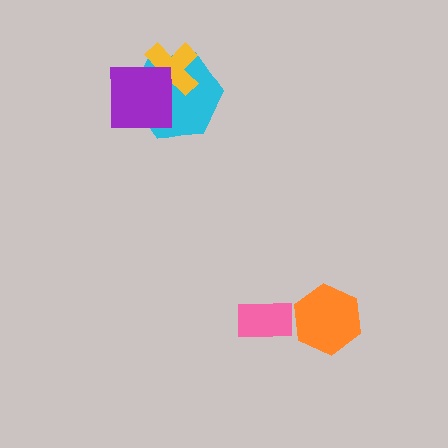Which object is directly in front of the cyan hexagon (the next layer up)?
The yellow cross is directly in front of the cyan hexagon.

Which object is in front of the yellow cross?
The purple square is in front of the yellow cross.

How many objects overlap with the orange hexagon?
0 objects overlap with the orange hexagon.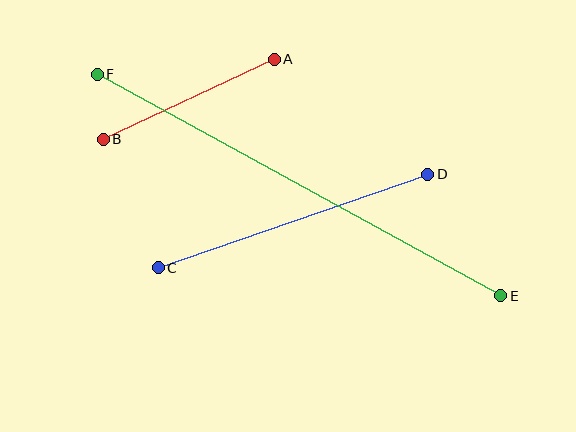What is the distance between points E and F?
The distance is approximately 460 pixels.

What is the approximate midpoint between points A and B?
The midpoint is at approximately (189, 99) pixels.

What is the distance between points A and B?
The distance is approximately 189 pixels.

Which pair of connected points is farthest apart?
Points E and F are farthest apart.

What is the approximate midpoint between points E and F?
The midpoint is at approximately (299, 185) pixels.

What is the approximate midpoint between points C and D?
The midpoint is at approximately (293, 221) pixels.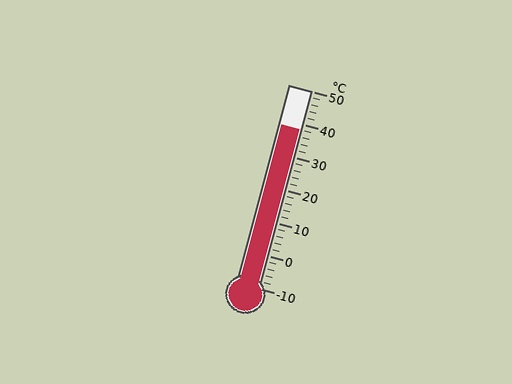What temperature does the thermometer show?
The thermometer shows approximately 38°C.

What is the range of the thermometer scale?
The thermometer scale ranges from -10°C to 50°C.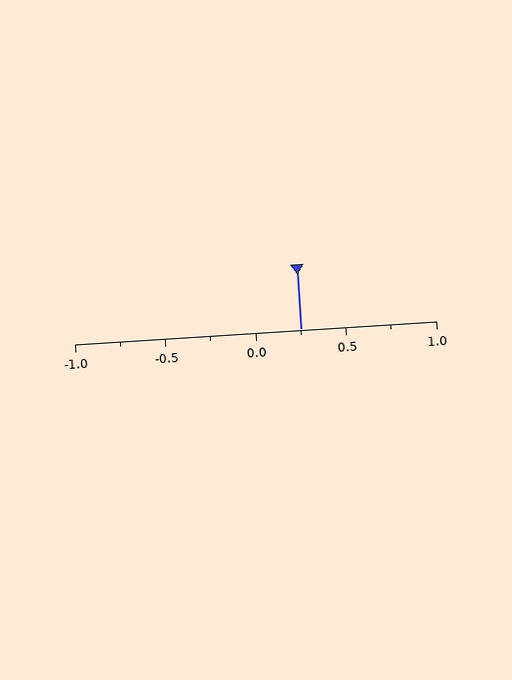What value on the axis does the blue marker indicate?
The marker indicates approximately 0.25.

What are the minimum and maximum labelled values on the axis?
The axis runs from -1.0 to 1.0.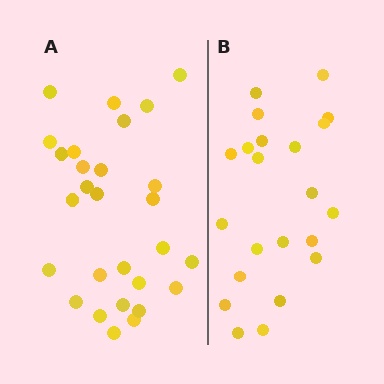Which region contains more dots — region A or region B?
Region A (the left region) has more dots.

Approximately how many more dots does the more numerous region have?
Region A has about 6 more dots than region B.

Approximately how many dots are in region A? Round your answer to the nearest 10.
About 30 dots. (The exact count is 28, which rounds to 30.)